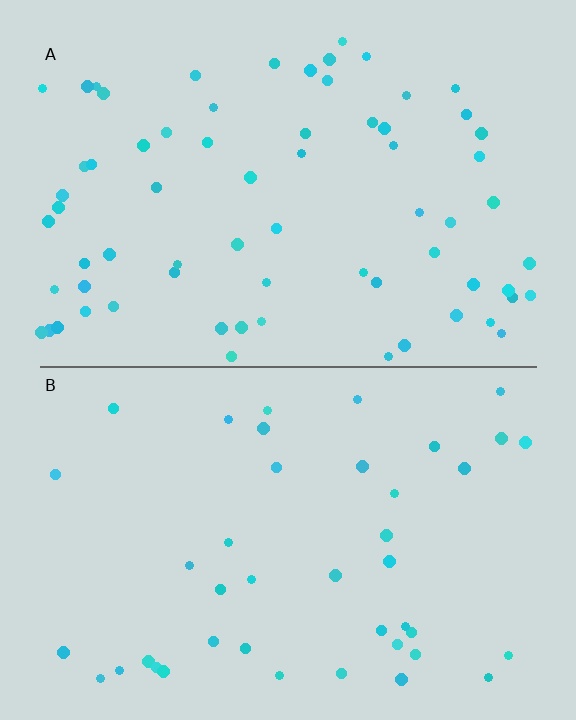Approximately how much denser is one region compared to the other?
Approximately 1.6× — region A over region B.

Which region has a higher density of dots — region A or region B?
A (the top).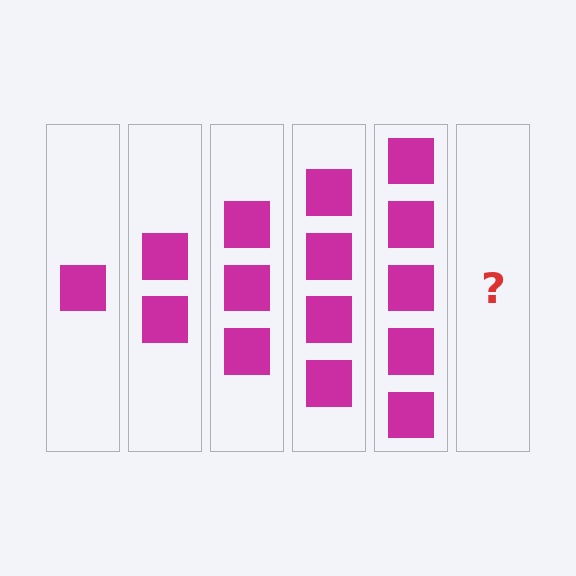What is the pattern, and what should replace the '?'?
The pattern is that each step adds one more square. The '?' should be 6 squares.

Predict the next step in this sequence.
The next step is 6 squares.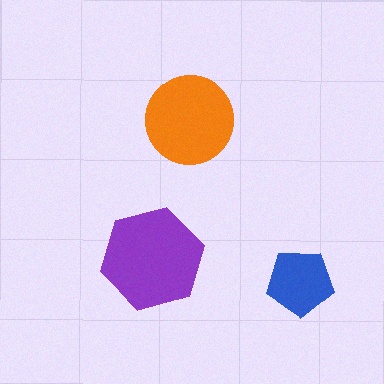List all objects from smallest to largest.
The blue pentagon, the orange circle, the purple hexagon.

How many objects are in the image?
There are 3 objects in the image.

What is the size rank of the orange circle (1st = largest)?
2nd.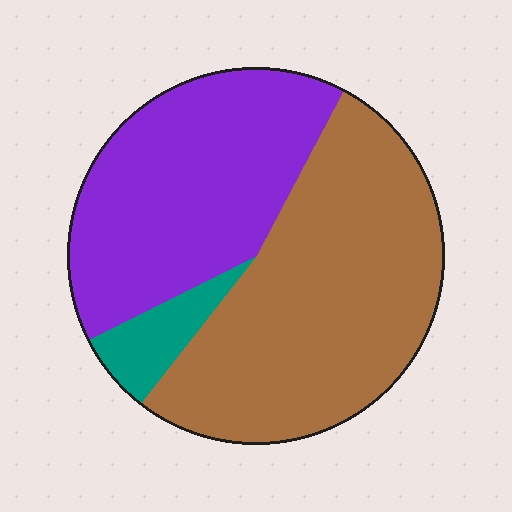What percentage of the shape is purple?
Purple takes up about two fifths (2/5) of the shape.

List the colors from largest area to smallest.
From largest to smallest: brown, purple, teal.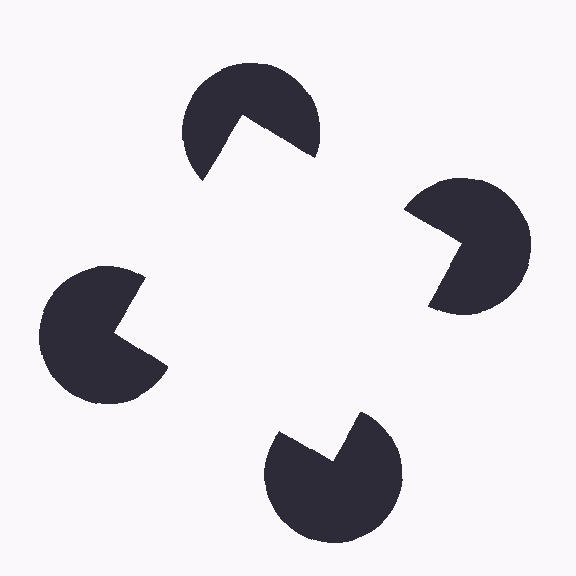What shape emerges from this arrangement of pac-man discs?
An illusory square — its edges are inferred from the aligned wedge cuts in the pac-man discs, not physically drawn.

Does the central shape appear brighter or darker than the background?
It typically appears slightly brighter than the background, even though no actual brightness change is drawn.